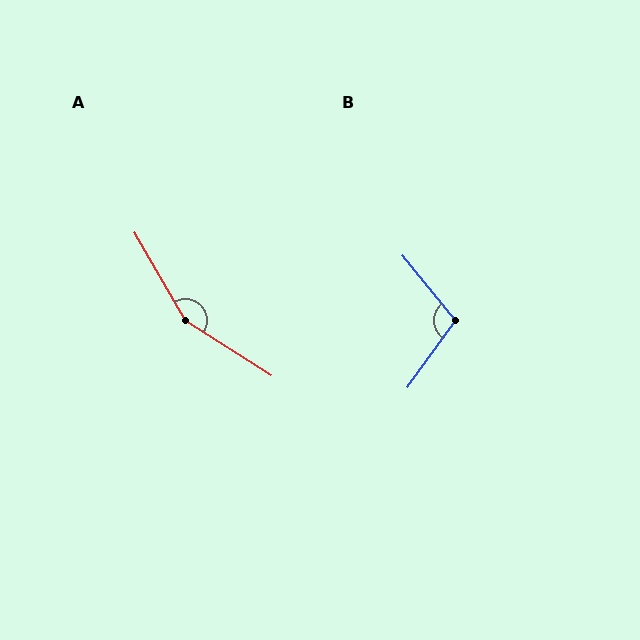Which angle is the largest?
A, at approximately 152 degrees.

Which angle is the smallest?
B, at approximately 105 degrees.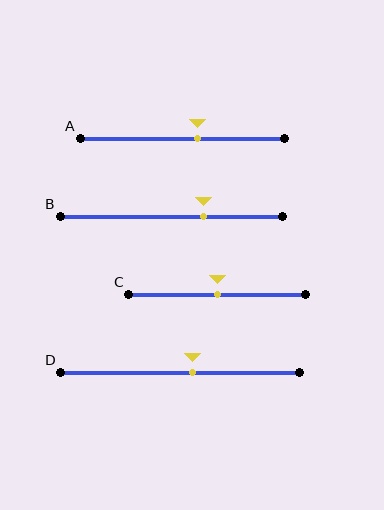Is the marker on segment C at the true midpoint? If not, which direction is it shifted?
Yes, the marker on segment C is at the true midpoint.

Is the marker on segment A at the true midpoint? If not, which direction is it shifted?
No, the marker on segment A is shifted to the right by about 7% of the segment length.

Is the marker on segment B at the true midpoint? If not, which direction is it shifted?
No, the marker on segment B is shifted to the right by about 14% of the segment length.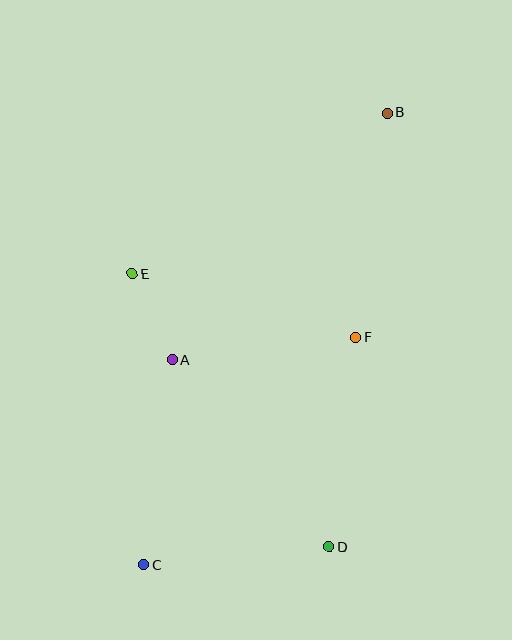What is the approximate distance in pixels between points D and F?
The distance between D and F is approximately 211 pixels.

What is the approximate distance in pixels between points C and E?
The distance between C and E is approximately 291 pixels.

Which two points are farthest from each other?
Points B and C are farthest from each other.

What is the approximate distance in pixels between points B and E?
The distance between B and E is approximately 302 pixels.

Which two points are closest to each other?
Points A and E are closest to each other.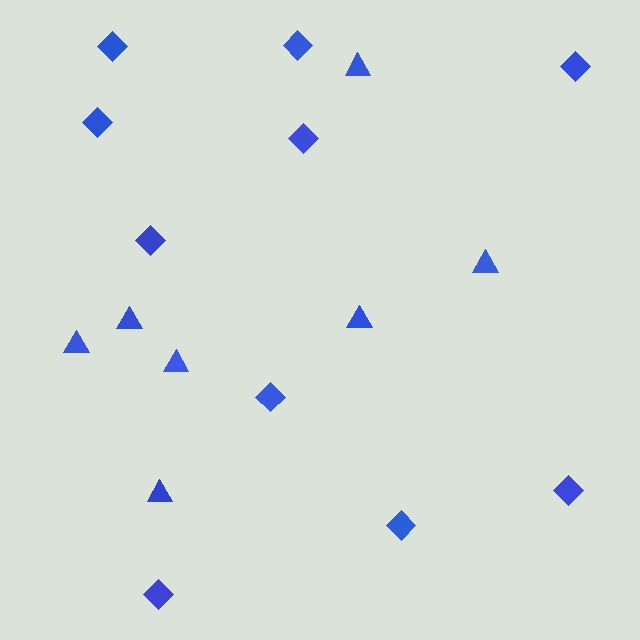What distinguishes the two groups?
There are 2 groups: one group of triangles (7) and one group of diamonds (10).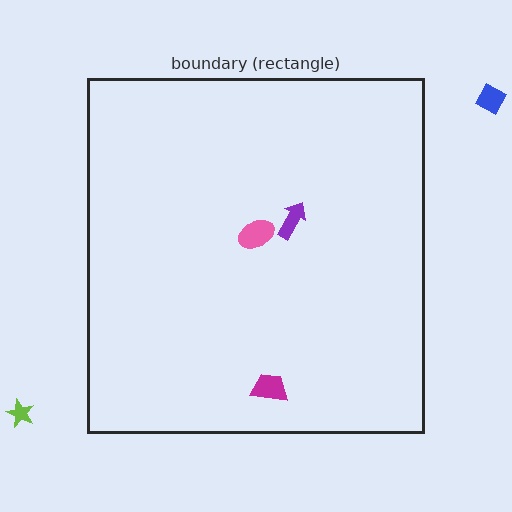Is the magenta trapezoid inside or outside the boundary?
Inside.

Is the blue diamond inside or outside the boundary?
Outside.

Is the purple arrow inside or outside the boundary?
Inside.